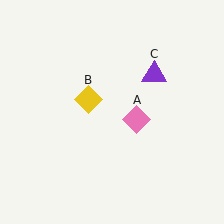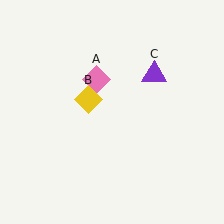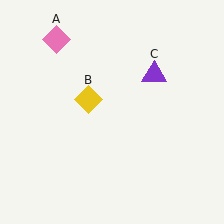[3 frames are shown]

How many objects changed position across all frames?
1 object changed position: pink diamond (object A).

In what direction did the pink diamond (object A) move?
The pink diamond (object A) moved up and to the left.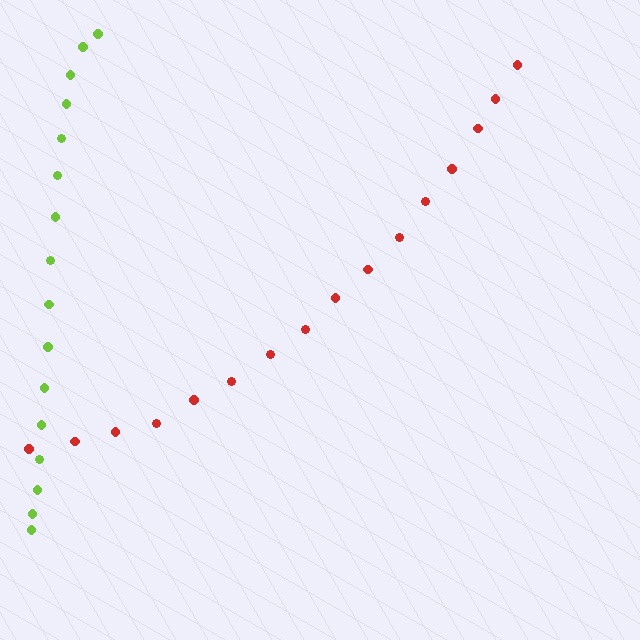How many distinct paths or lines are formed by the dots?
There are 2 distinct paths.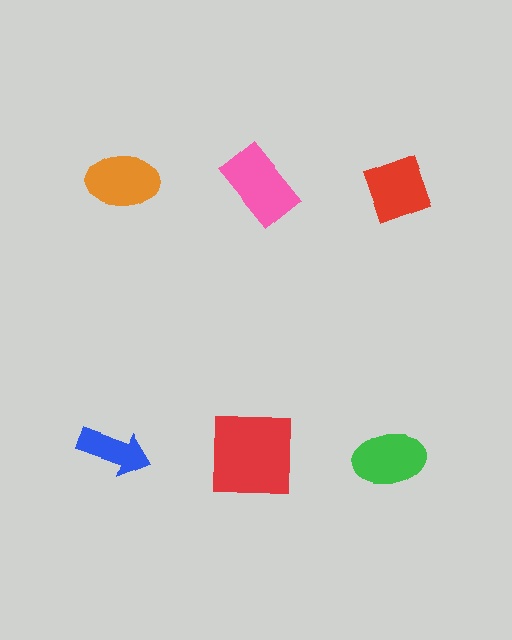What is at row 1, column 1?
An orange ellipse.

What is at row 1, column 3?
A red diamond.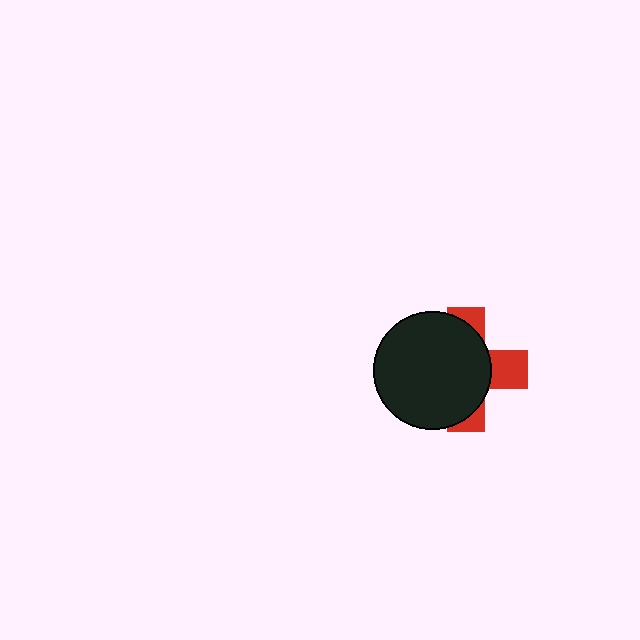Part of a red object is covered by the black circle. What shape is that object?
It is a cross.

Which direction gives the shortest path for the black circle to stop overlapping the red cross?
Moving left gives the shortest separation.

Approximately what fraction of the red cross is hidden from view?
Roughly 68% of the red cross is hidden behind the black circle.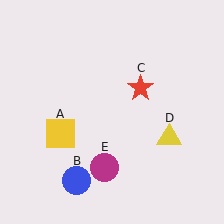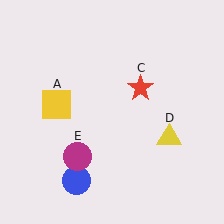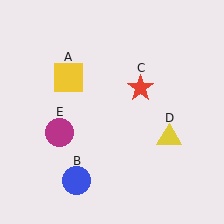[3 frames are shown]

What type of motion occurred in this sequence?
The yellow square (object A), magenta circle (object E) rotated clockwise around the center of the scene.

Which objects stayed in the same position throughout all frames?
Blue circle (object B) and red star (object C) and yellow triangle (object D) remained stationary.